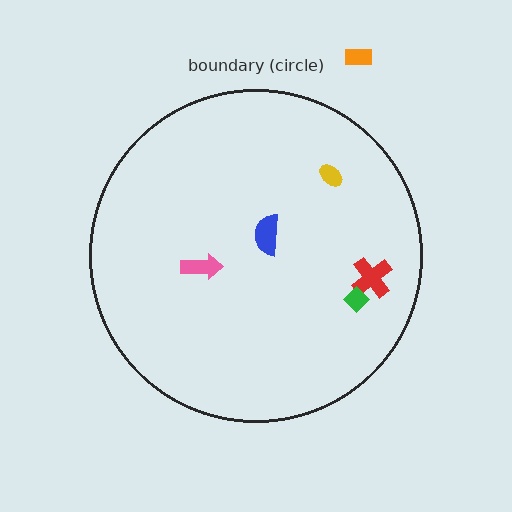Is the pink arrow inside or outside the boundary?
Inside.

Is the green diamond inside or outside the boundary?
Inside.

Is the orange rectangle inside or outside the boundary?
Outside.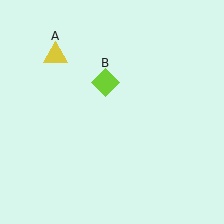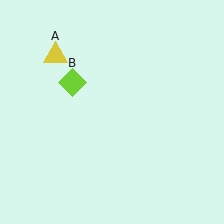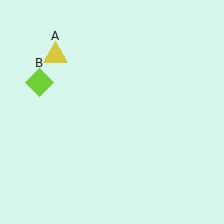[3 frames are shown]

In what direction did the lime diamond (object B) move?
The lime diamond (object B) moved left.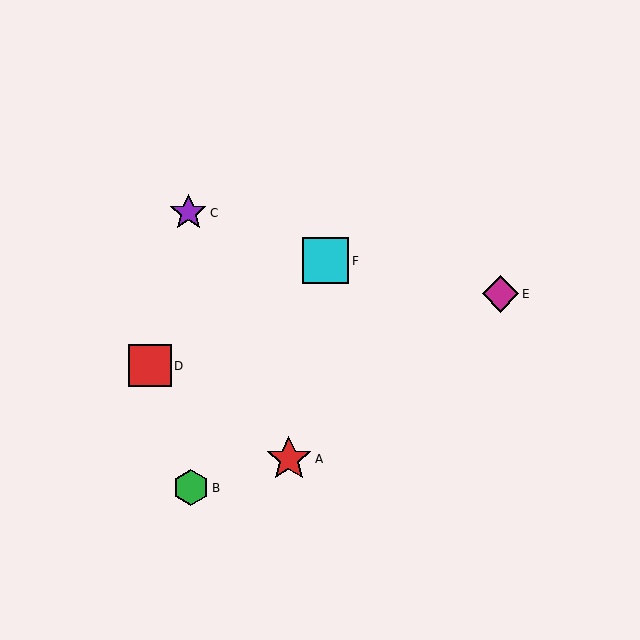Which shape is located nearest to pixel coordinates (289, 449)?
The red star (labeled A) at (289, 459) is nearest to that location.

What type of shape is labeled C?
Shape C is a purple star.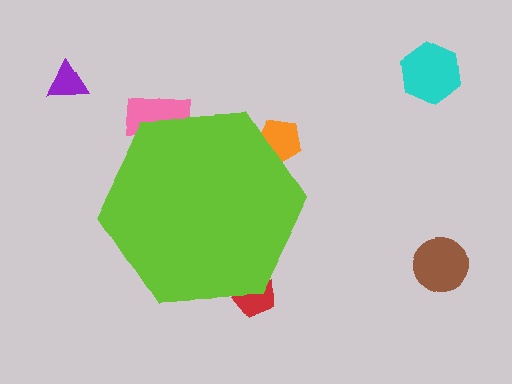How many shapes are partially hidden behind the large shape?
3 shapes are partially hidden.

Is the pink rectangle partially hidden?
Yes, the pink rectangle is partially hidden behind the lime hexagon.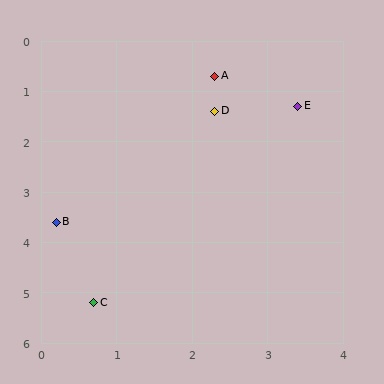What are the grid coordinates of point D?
Point D is at approximately (2.3, 1.4).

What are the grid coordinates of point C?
Point C is at approximately (0.7, 5.2).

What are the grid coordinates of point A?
Point A is at approximately (2.3, 0.7).